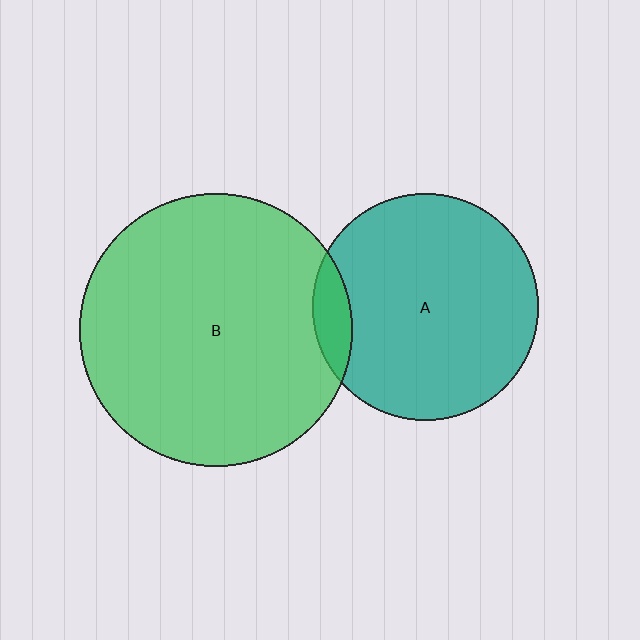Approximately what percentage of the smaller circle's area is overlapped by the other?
Approximately 10%.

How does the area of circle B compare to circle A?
Approximately 1.4 times.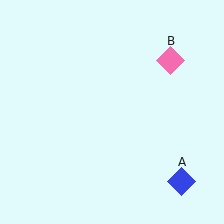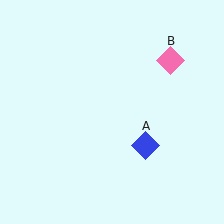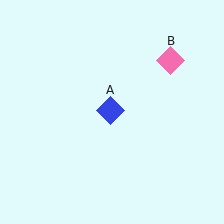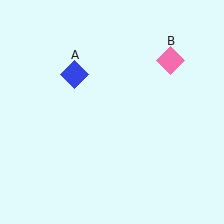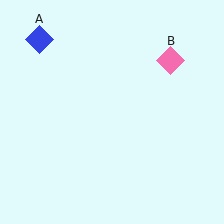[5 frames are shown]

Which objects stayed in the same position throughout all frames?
Pink diamond (object B) remained stationary.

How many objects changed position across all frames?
1 object changed position: blue diamond (object A).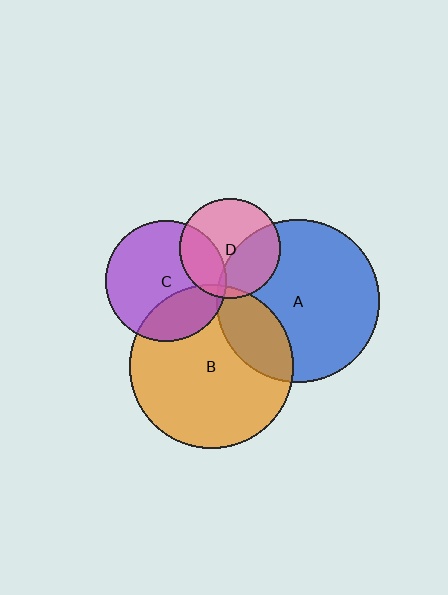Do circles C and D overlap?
Yes.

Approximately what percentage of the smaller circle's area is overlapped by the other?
Approximately 30%.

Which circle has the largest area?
Circle B (orange).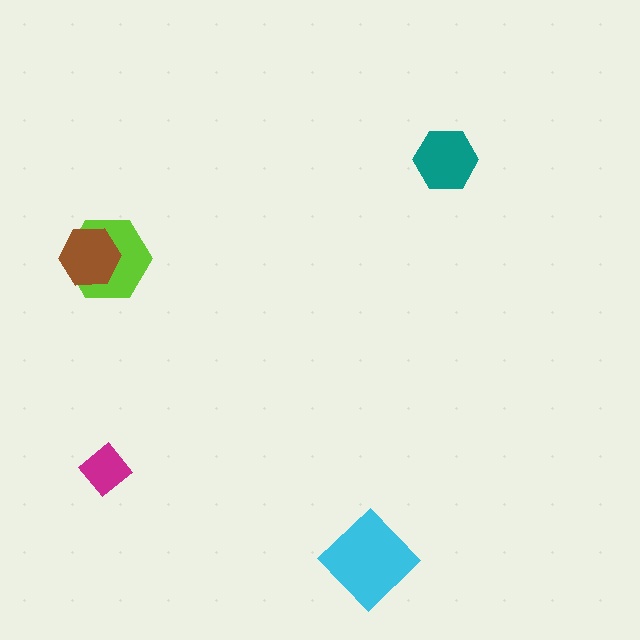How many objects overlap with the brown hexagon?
1 object overlaps with the brown hexagon.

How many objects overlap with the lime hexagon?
1 object overlaps with the lime hexagon.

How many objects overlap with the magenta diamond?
0 objects overlap with the magenta diamond.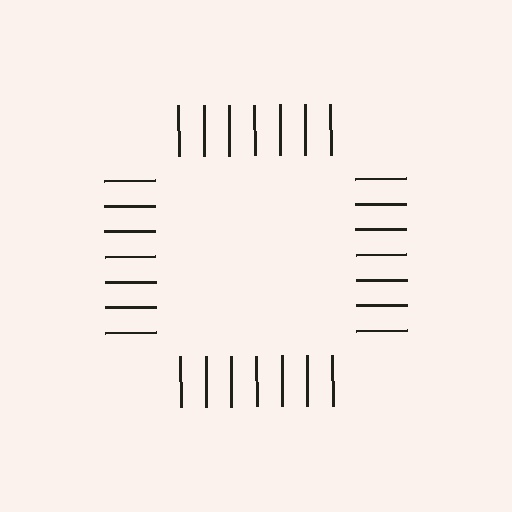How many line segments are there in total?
28 — 7 along each of the 4 edges.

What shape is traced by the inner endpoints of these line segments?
An illusory square — the line segments terminate on its edges but no continuous stroke is drawn.